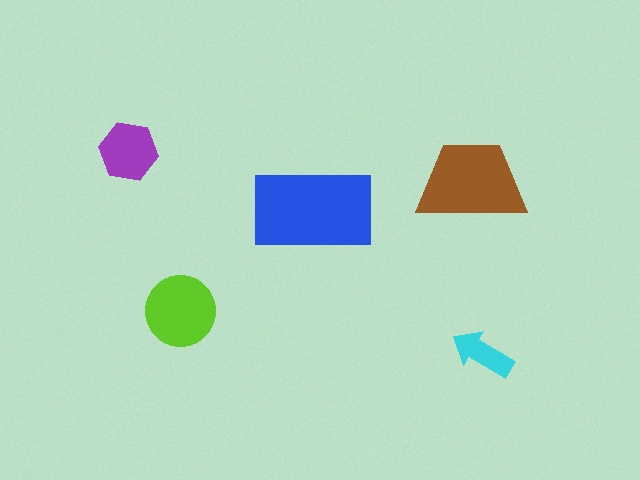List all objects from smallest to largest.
The cyan arrow, the purple hexagon, the lime circle, the brown trapezoid, the blue rectangle.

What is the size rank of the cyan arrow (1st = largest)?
5th.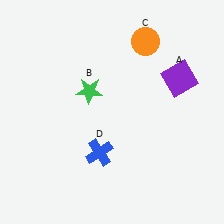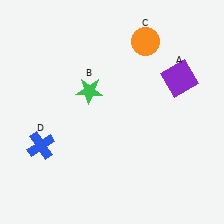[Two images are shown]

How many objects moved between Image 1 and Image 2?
1 object moved between the two images.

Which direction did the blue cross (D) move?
The blue cross (D) moved left.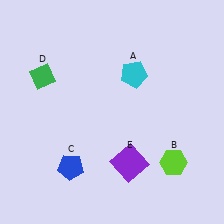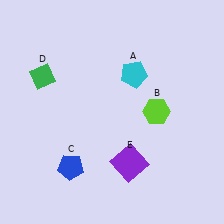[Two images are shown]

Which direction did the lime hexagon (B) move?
The lime hexagon (B) moved up.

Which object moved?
The lime hexagon (B) moved up.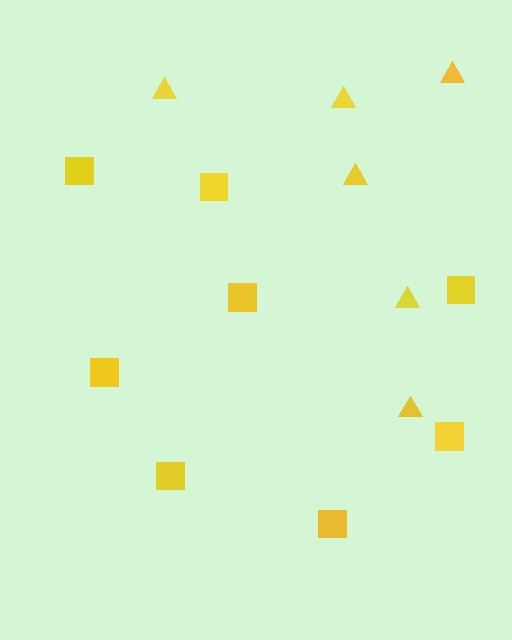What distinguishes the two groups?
There are 2 groups: one group of squares (8) and one group of triangles (6).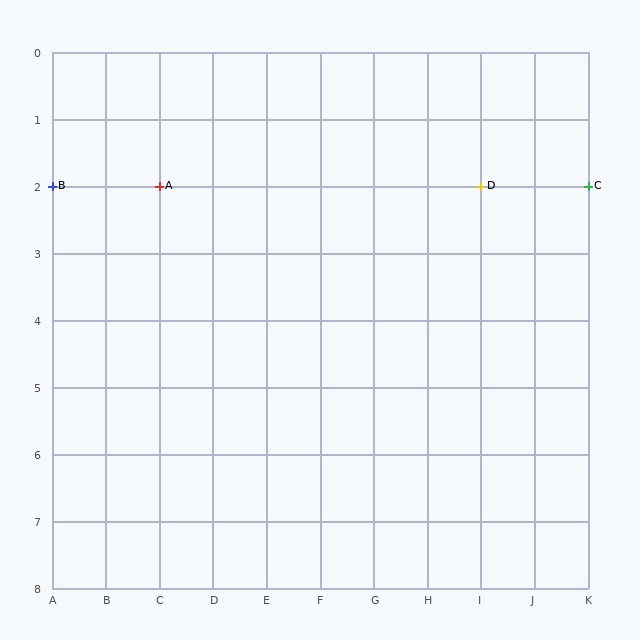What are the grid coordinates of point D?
Point D is at grid coordinates (I, 2).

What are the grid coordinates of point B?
Point B is at grid coordinates (A, 2).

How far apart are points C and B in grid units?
Points C and B are 10 columns apart.